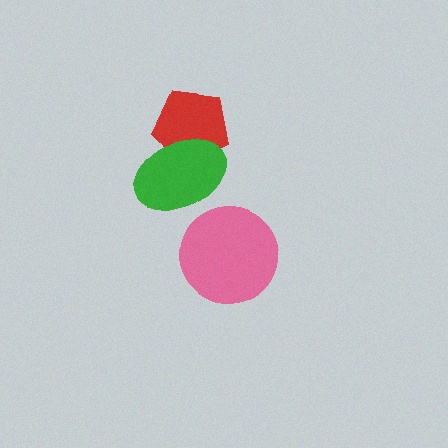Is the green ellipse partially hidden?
No, no other shape covers it.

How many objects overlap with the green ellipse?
1 object overlaps with the green ellipse.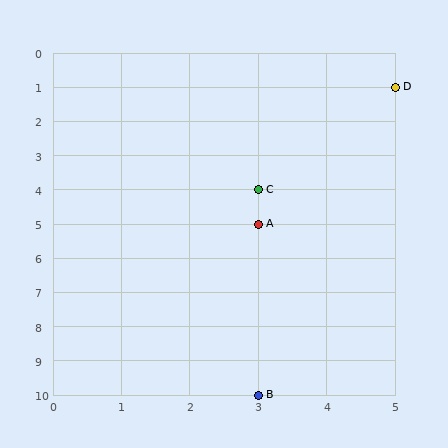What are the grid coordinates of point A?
Point A is at grid coordinates (3, 5).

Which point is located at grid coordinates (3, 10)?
Point B is at (3, 10).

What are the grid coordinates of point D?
Point D is at grid coordinates (5, 1).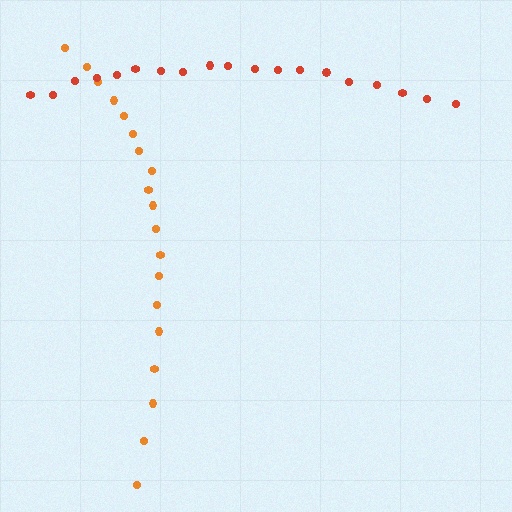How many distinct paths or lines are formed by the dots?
There are 2 distinct paths.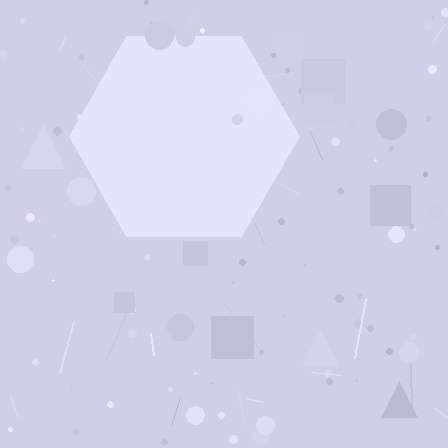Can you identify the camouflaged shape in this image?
The camouflaged shape is a hexagon.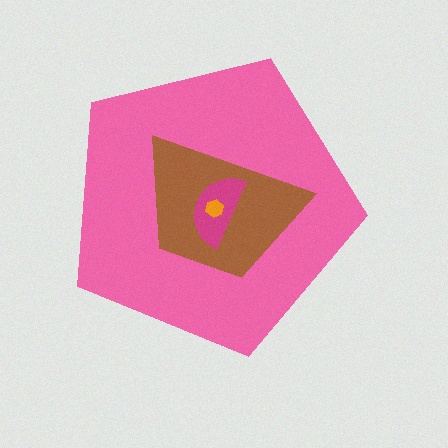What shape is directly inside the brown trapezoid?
The magenta semicircle.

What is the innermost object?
The orange hexagon.